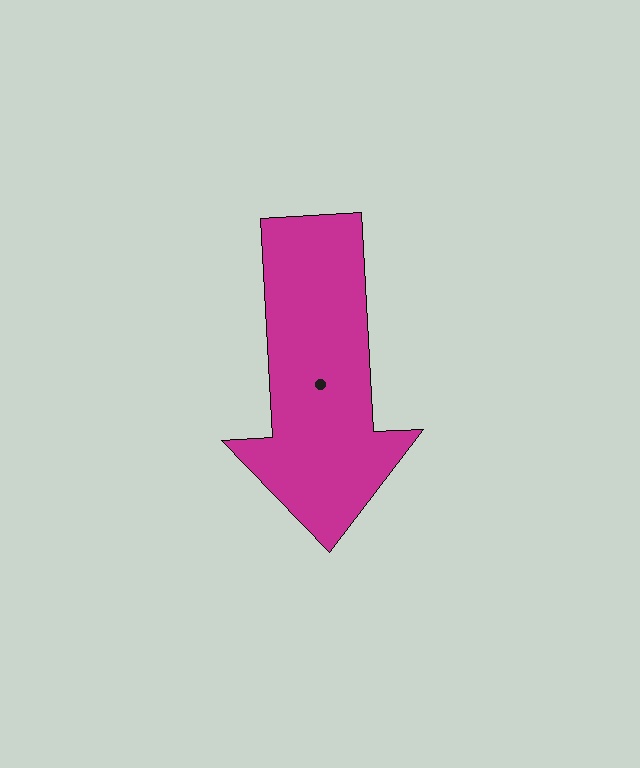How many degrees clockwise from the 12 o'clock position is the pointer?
Approximately 177 degrees.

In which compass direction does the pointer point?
South.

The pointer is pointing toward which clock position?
Roughly 6 o'clock.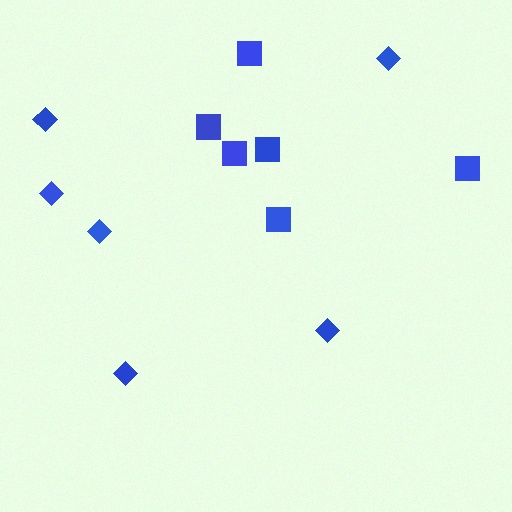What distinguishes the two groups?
There are 2 groups: one group of diamonds (6) and one group of squares (6).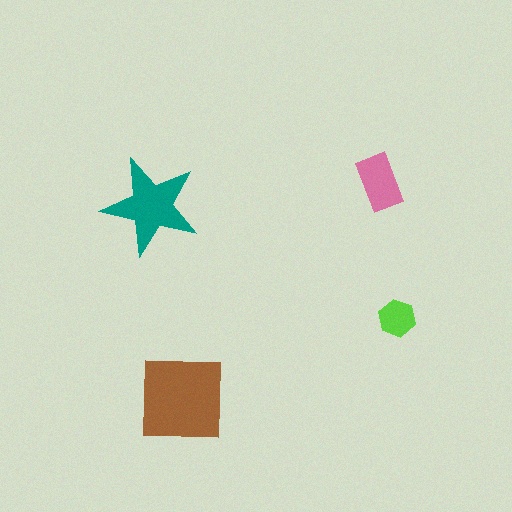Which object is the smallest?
The lime hexagon.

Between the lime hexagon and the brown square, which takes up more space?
The brown square.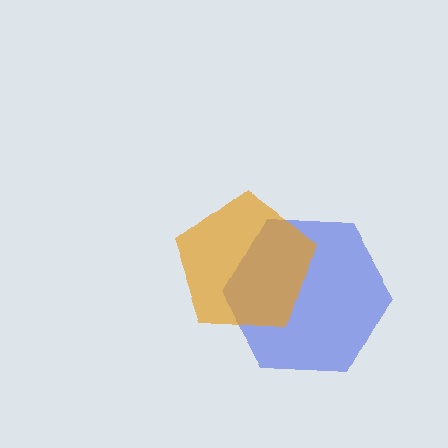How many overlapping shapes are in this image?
There are 2 overlapping shapes in the image.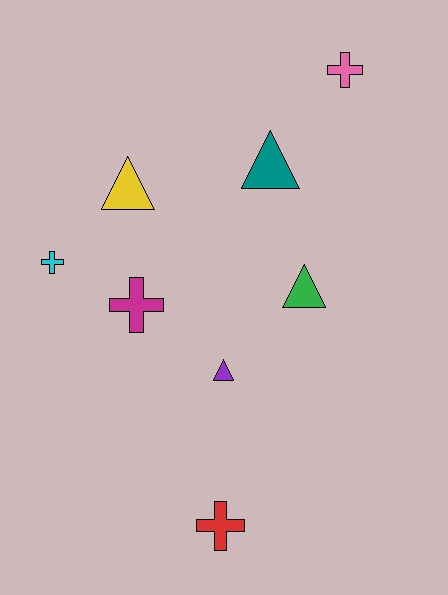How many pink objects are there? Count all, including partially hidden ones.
There is 1 pink object.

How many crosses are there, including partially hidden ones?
There are 4 crosses.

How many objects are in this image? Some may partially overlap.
There are 8 objects.